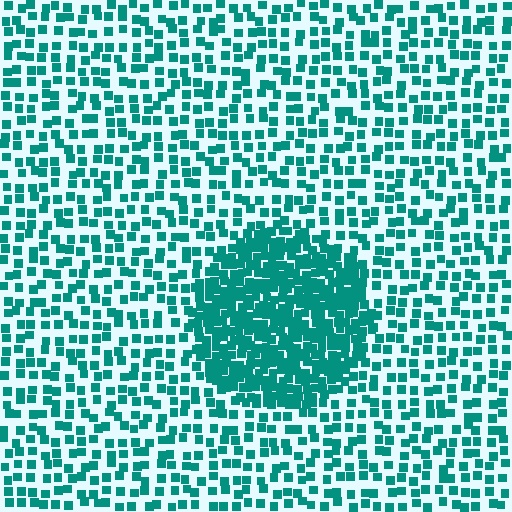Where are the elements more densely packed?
The elements are more densely packed inside the circle boundary.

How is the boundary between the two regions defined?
The boundary is defined by a change in element density (approximately 2.4x ratio). All elements are the same color, size, and shape.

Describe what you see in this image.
The image contains small teal elements arranged at two different densities. A circle-shaped region is visible where the elements are more densely packed than the surrounding area.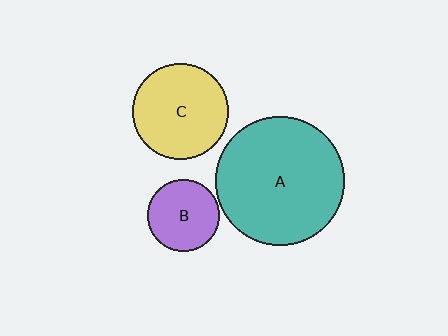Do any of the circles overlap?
No, none of the circles overlap.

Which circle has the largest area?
Circle A (teal).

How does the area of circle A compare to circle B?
Approximately 3.2 times.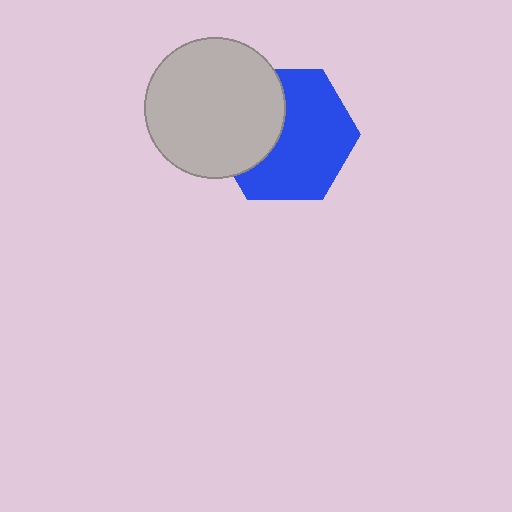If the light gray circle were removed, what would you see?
You would see the complete blue hexagon.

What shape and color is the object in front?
The object in front is a light gray circle.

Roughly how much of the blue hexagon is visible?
About half of it is visible (roughly 64%).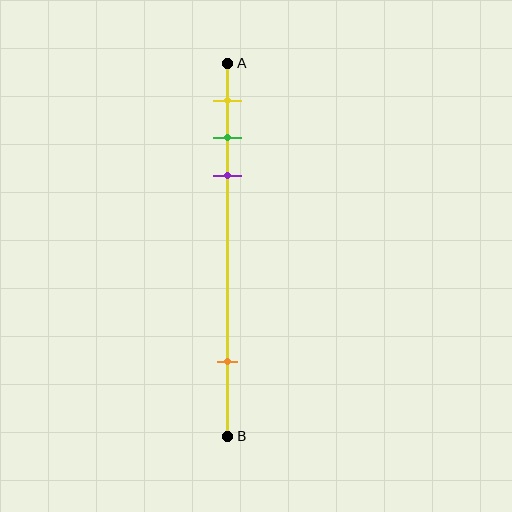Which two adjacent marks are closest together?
The green and purple marks are the closest adjacent pair.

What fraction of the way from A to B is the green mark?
The green mark is approximately 20% (0.2) of the way from A to B.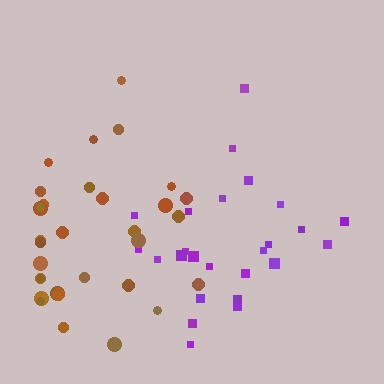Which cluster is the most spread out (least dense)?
Brown.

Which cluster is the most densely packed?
Purple.